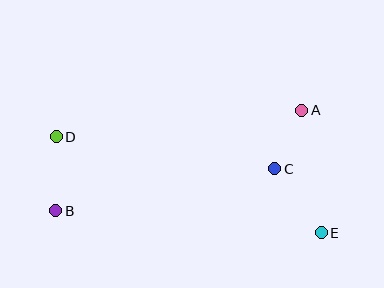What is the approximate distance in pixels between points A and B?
The distance between A and B is approximately 266 pixels.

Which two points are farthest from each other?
Points D and E are farthest from each other.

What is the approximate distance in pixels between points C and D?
The distance between C and D is approximately 221 pixels.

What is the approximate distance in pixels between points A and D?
The distance between A and D is approximately 247 pixels.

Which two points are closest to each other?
Points A and C are closest to each other.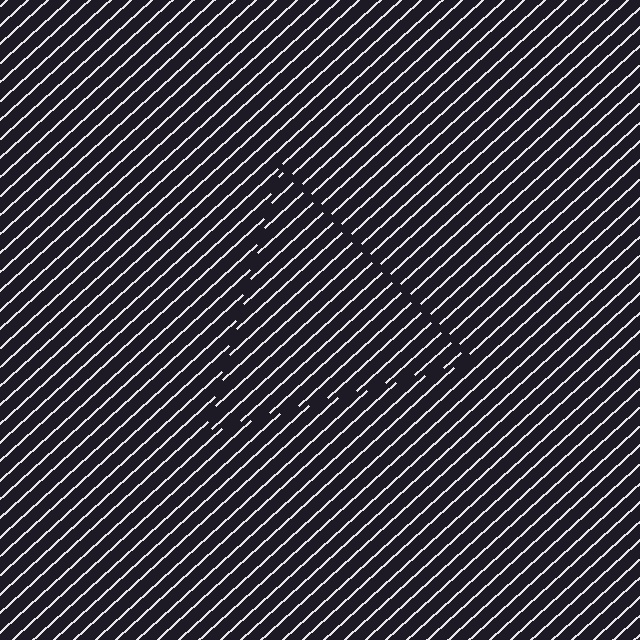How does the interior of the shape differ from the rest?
The interior of the shape contains the same grating, shifted by half a period — the contour is defined by the phase discontinuity where line-ends from the inner and outer gratings abut.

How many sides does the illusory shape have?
3 sides — the line-ends trace a triangle.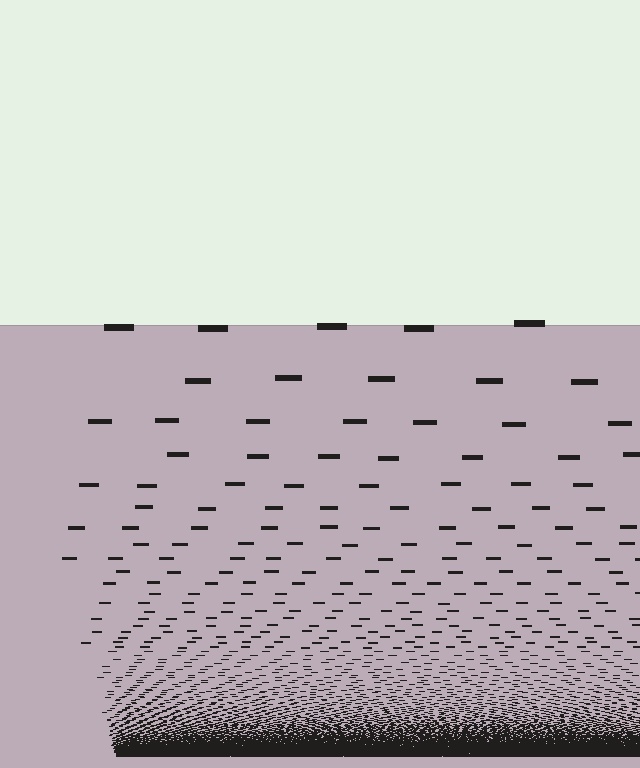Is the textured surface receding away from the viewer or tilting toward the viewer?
The surface appears to tilt toward the viewer. Texture elements get larger and sparser toward the top.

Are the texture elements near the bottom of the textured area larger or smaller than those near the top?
Smaller. The gradient is inverted — elements near the bottom are smaller and denser.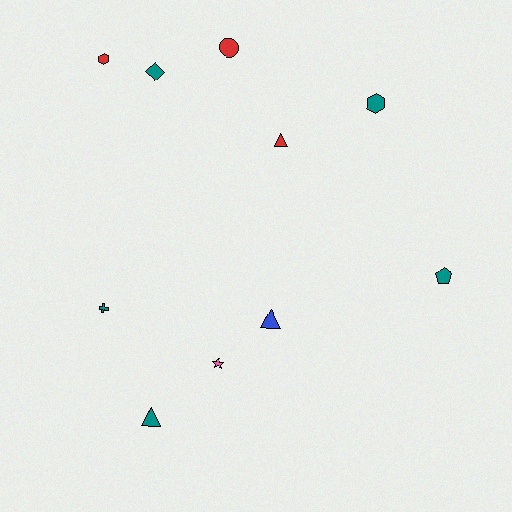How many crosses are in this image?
There is 1 cross.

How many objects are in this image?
There are 10 objects.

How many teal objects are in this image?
There are 5 teal objects.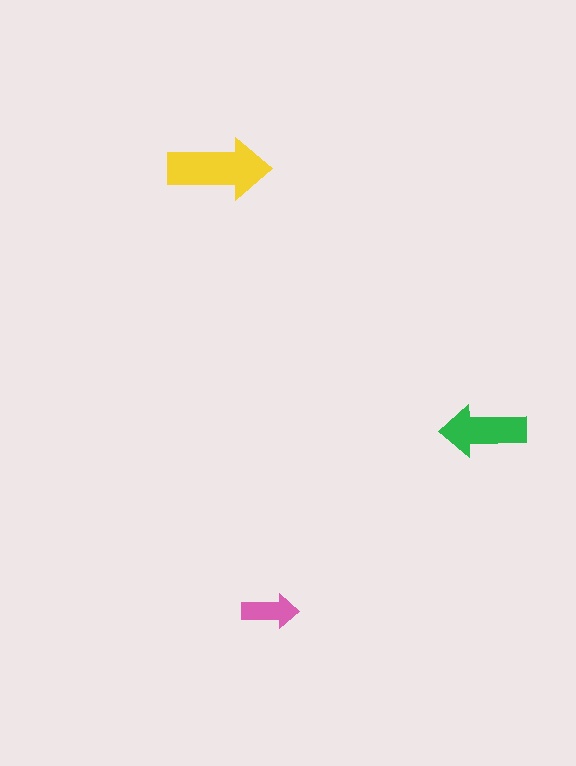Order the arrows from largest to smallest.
the yellow one, the green one, the pink one.